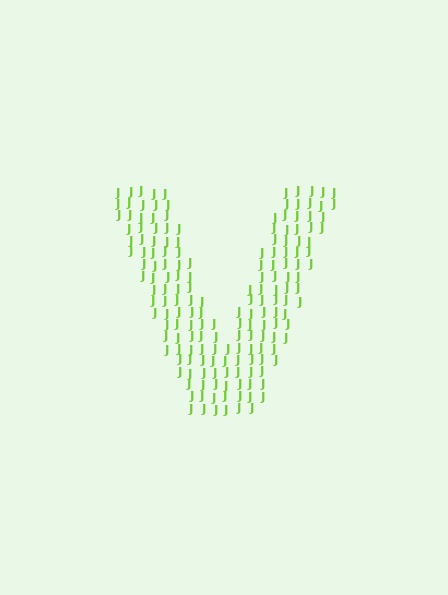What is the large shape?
The large shape is the letter V.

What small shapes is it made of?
It is made of small letter J's.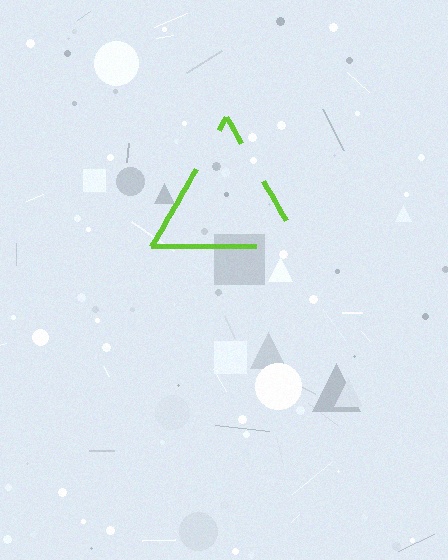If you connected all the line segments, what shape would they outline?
They would outline a triangle.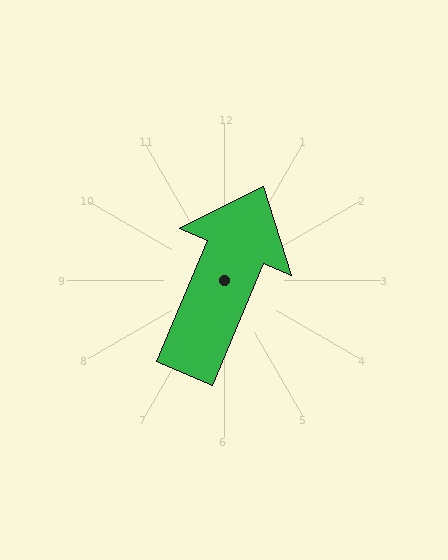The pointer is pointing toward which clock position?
Roughly 1 o'clock.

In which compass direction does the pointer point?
Northeast.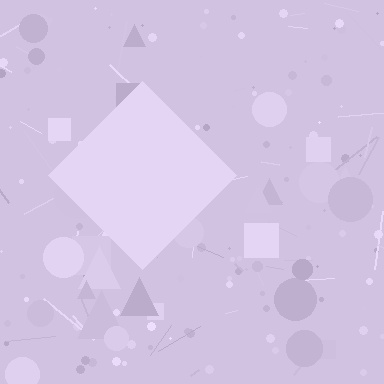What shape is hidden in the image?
A diamond is hidden in the image.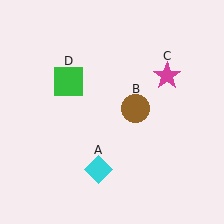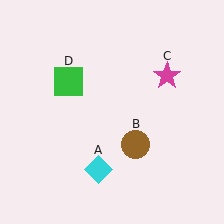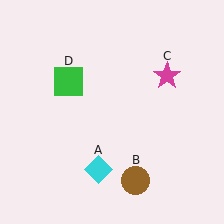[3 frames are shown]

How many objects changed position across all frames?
1 object changed position: brown circle (object B).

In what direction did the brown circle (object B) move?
The brown circle (object B) moved down.